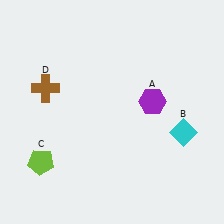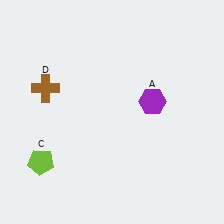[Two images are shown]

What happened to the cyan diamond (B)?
The cyan diamond (B) was removed in Image 2. It was in the bottom-right area of Image 1.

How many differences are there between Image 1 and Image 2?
There is 1 difference between the two images.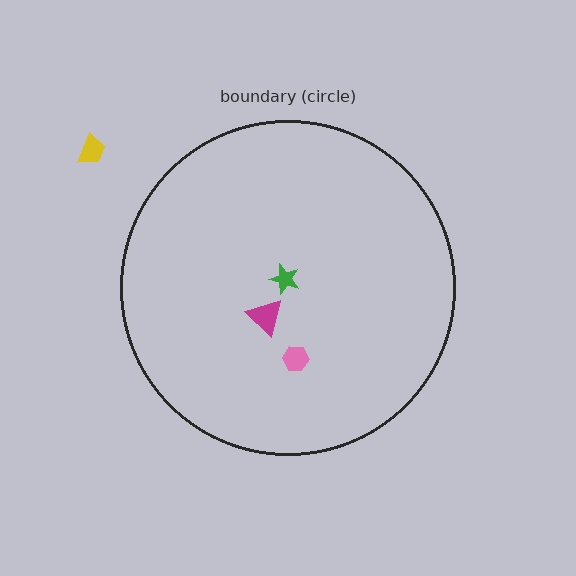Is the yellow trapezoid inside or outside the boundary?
Outside.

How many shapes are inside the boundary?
3 inside, 1 outside.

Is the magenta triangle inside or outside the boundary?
Inside.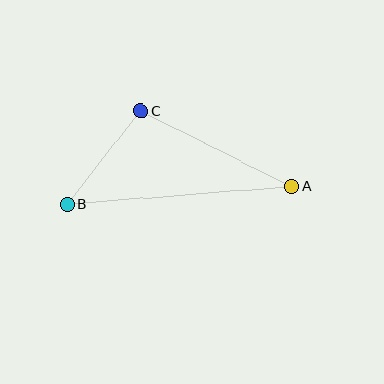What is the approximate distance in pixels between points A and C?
The distance between A and C is approximately 169 pixels.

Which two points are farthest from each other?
Points A and B are farthest from each other.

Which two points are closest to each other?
Points B and C are closest to each other.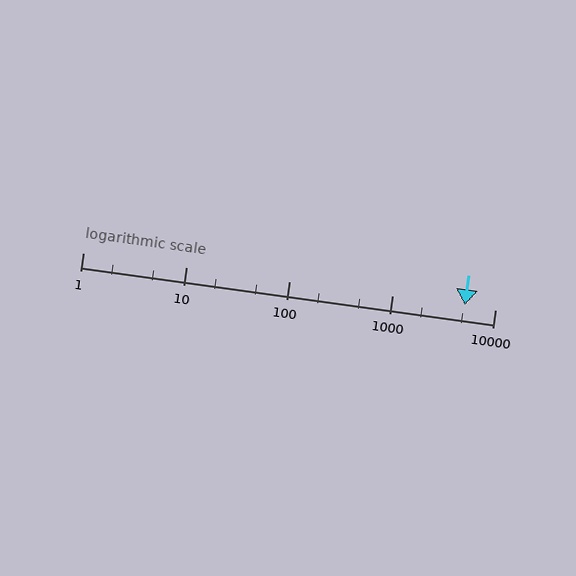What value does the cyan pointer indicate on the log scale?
The pointer indicates approximately 5100.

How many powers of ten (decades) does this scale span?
The scale spans 4 decades, from 1 to 10000.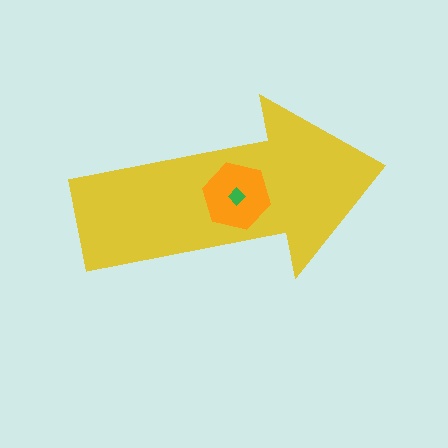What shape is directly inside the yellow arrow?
The orange hexagon.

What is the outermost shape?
The yellow arrow.